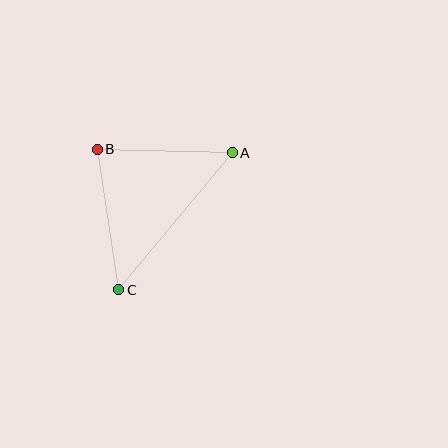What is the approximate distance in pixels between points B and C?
The distance between B and C is approximately 142 pixels.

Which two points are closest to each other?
Points A and B are closest to each other.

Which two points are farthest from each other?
Points A and C are farthest from each other.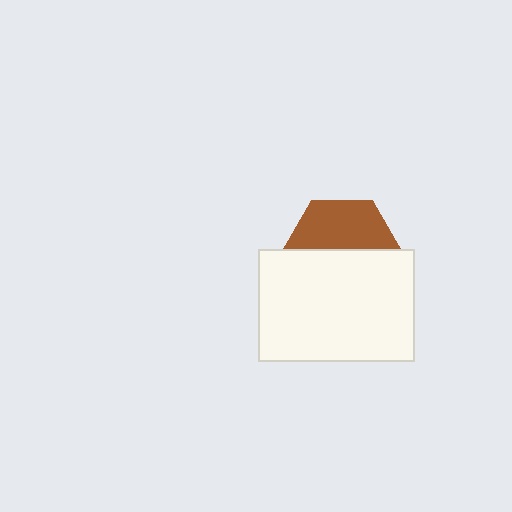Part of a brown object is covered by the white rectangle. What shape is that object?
It is a hexagon.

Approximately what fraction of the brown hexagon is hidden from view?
Roughly 54% of the brown hexagon is hidden behind the white rectangle.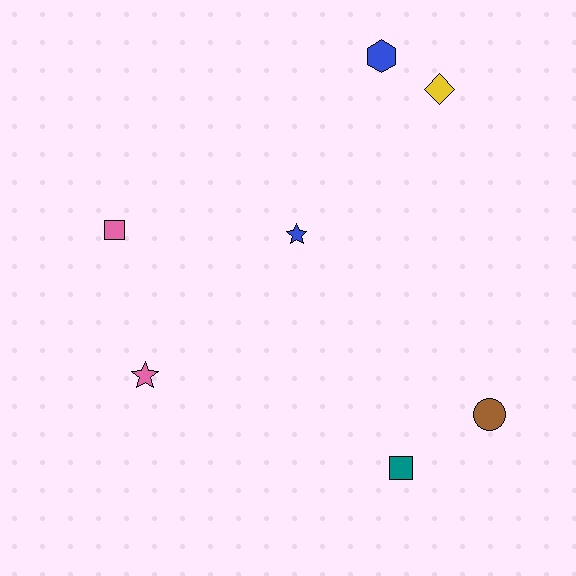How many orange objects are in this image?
There are no orange objects.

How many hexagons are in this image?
There is 1 hexagon.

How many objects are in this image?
There are 7 objects.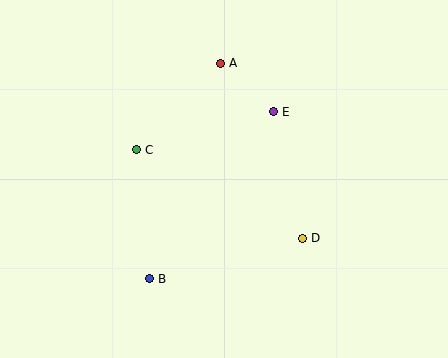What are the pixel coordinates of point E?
Point E is at (273, 112).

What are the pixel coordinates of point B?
Point B is at (149, 279).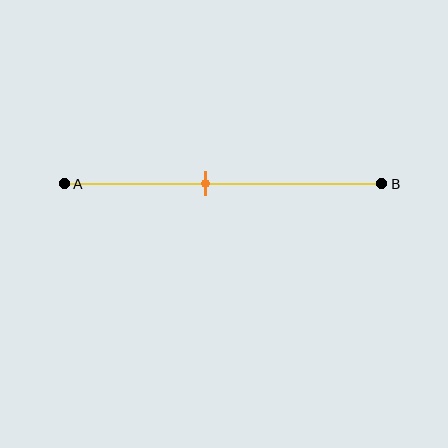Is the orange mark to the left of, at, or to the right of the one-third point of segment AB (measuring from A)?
The orange mark is to the right of the one-third point of segment AB.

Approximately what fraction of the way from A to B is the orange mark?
The orange mark is approximately 45% of the way from A to B.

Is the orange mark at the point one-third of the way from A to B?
No, the mark is at about 45% from A, not at the 33% one-third point.